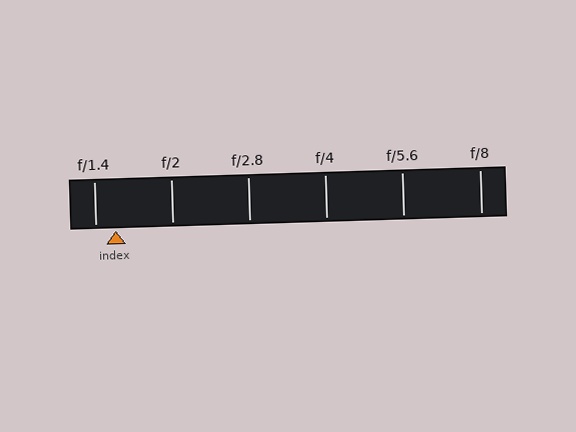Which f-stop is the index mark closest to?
The index mark is closest to f/1.4.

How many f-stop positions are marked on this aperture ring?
There are 6 f-stop positions marked.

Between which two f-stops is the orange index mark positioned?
The index mark is between f/1.4 and f/2.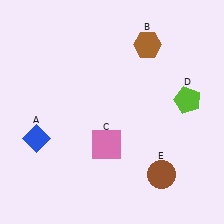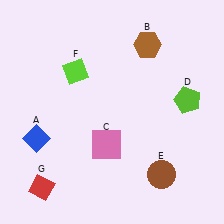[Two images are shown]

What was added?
A lime diamond (F), a red diamond (G) were added in Image 2.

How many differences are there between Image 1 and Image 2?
There are 2 differences between the two images.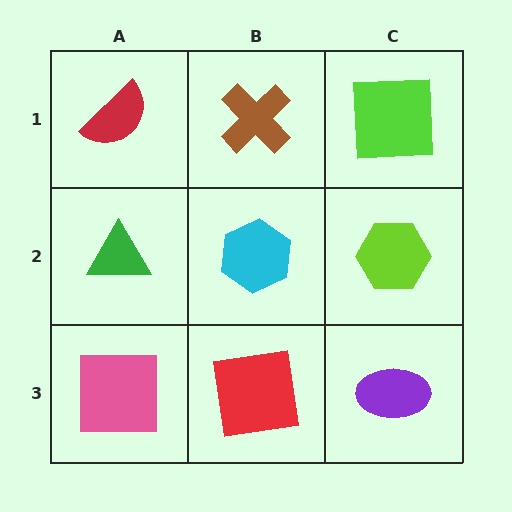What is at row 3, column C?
A purple ellipse.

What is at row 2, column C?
A lime hexagon.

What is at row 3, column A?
A pink square.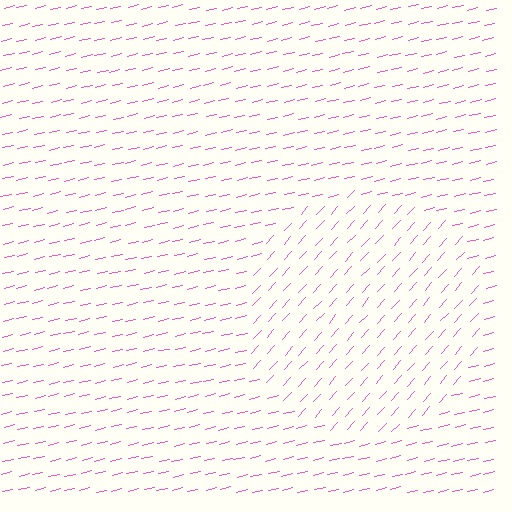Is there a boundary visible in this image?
Yes, there is a texture boundary formed by a change in line orientation.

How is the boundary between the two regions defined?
The boundary is defined purely by a change in line orientation (approximately 35 degrees difference). All lines are the same color and thickness.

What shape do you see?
I see a circle.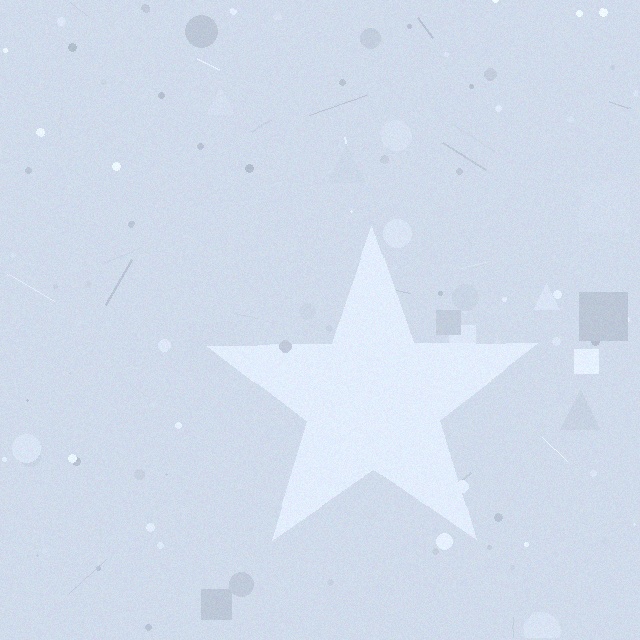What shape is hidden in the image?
A star is hidden in the image.